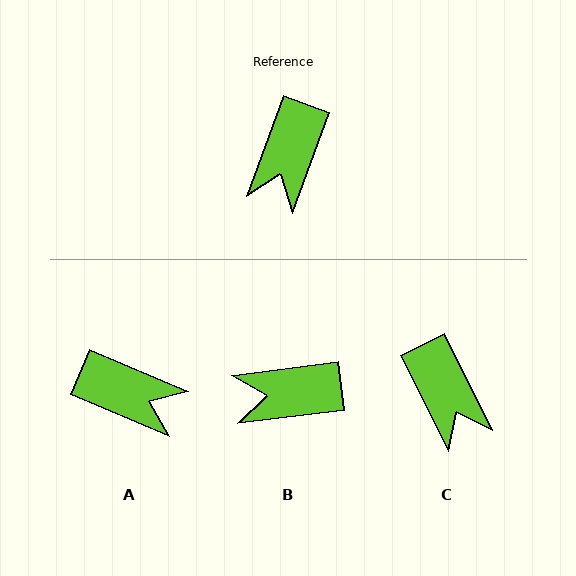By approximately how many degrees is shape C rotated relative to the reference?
Approximately 47 degrees counter-clockwise.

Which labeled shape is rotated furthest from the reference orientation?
A, about 87 degrees away.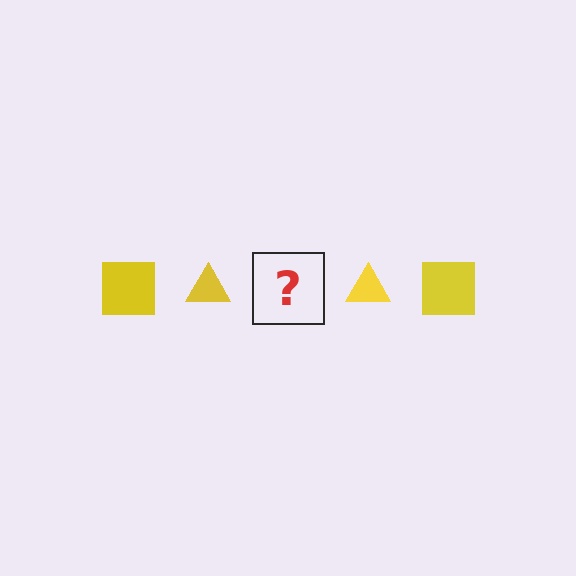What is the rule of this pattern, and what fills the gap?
The rule is that the pattern cycles through square, triangle shapes in yellow. The gap should be filled with a yellow square.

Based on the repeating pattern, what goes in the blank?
The blank should be a yellow square.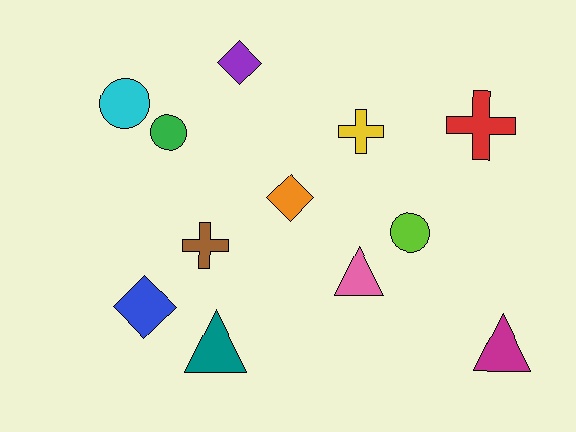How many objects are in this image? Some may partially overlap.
There are 12 objects.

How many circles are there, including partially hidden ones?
There are 3 circles.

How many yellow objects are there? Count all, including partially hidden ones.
There is 1 yellow object.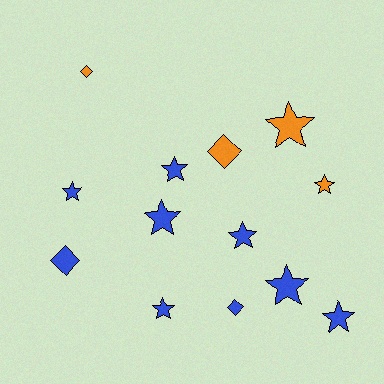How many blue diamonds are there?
There are 2 blue diamonds.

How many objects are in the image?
There are 13 objects.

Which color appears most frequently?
Blue, with 9 objects.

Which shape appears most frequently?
Star, with 9 objects.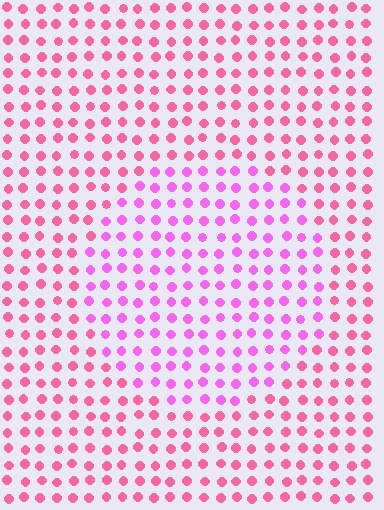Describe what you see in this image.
The image is filled with small pink elements in a uniform arrangement. A circle-shaped region is visible where the elements are tinted to a slightly different hue, forming a subtle color boundary.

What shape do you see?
I see a circle.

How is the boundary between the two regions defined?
The boundary is defined purely by a slight shift in hue (about 32 degrees). Spacing, size, and orientation are identical on both sides.